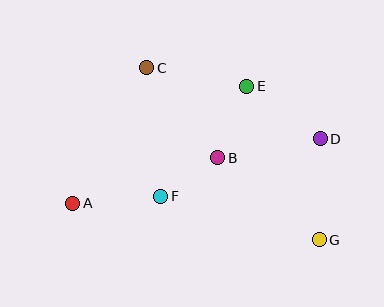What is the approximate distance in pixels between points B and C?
The distance between B and C is approximately 115 pixels.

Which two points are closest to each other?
Points B and F are closest to each other.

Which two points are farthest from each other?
Points A and D are farthest from each other.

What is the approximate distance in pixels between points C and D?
The distance between C and D is approximately 188 pixels.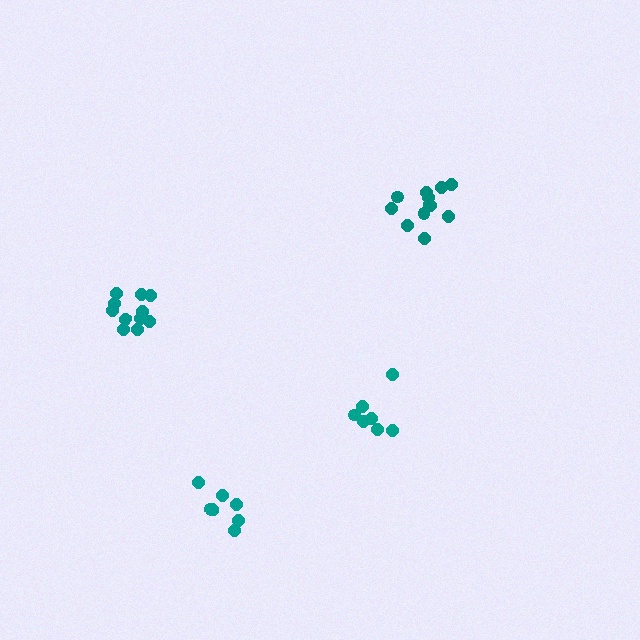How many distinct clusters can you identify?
There are 4 distinct clusters.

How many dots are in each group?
Group 1: 7 dots, Group 2: 7 dots, Group 3: 11 dots, Group 4: 12 dots (37 total).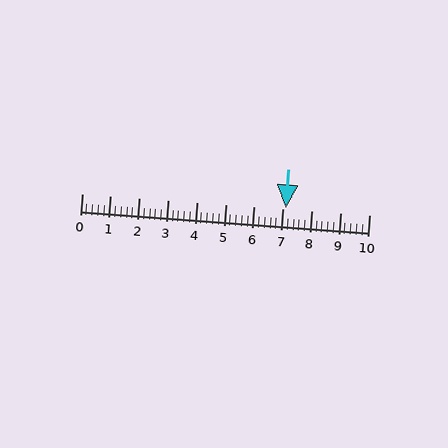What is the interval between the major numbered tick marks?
The major tick marks are spaced 1 units apart.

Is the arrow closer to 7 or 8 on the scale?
The arrow is closer to 7.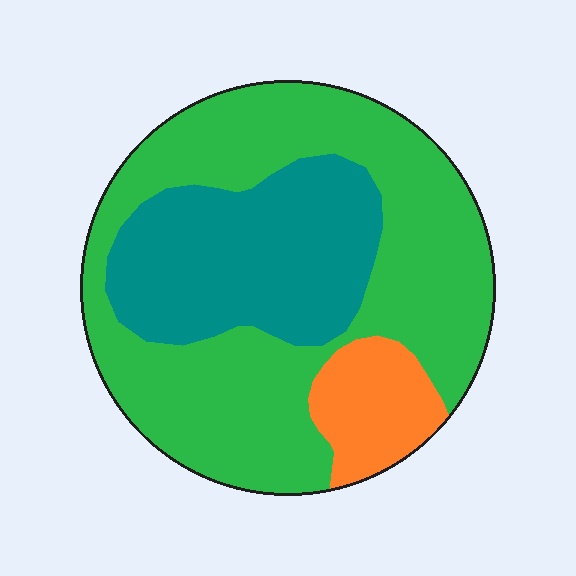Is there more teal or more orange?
Teal.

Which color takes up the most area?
Green, at roughly 60%.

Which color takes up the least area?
Orange, at roughly 10%.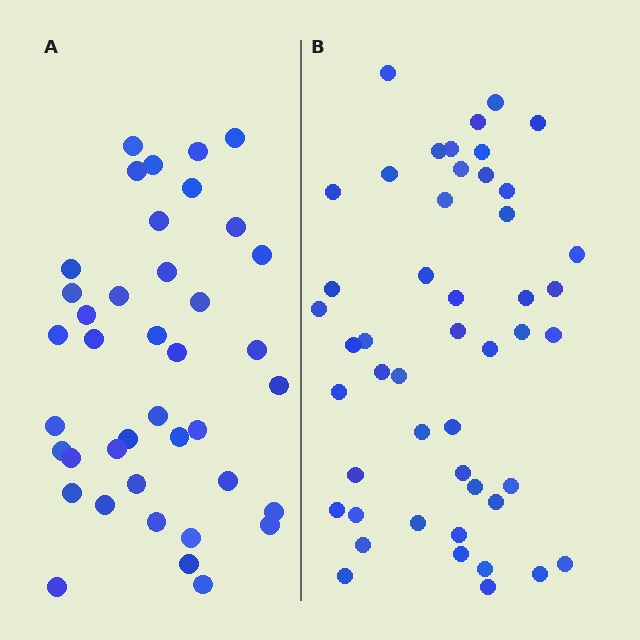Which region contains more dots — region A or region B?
Region B (the right region) has more dots.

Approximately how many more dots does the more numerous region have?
Region B has roughly 8 or so more dots than region A.